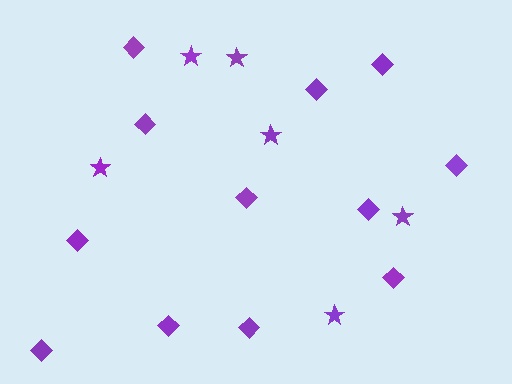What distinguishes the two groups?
There are 2 groups: one group of stars (6) and one group of diamonds (12).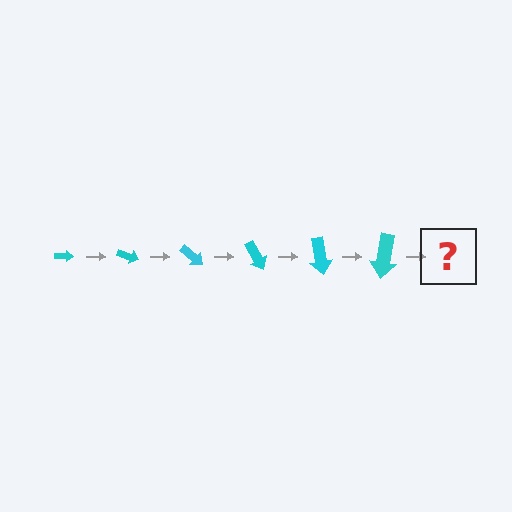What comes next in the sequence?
The next element should be an arrow, larger than the previous one and rotated 120 degrees from the start.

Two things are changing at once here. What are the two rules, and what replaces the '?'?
The two rules are that the arrow grows larger each step and it rotates 20 degrees each step. The '?' should be an arrow, larger than the previous one and rotated 120 degrees from the start.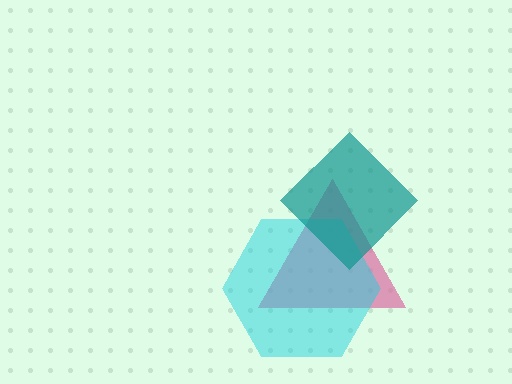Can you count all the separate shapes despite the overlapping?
Yes, there are 3 separate shapes.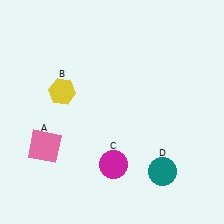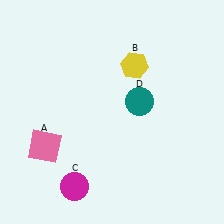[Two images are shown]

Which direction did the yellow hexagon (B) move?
The yellow hexagon (B) moved right.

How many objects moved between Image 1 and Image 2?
3 objects moved between the two images.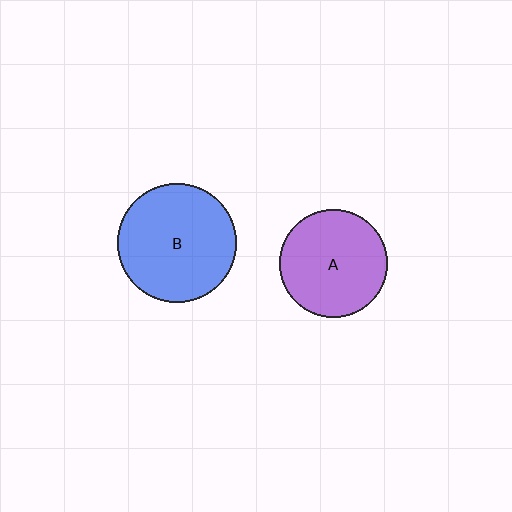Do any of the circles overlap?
No, none of the circles overlap.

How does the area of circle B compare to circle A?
Approximately 1.2 times.